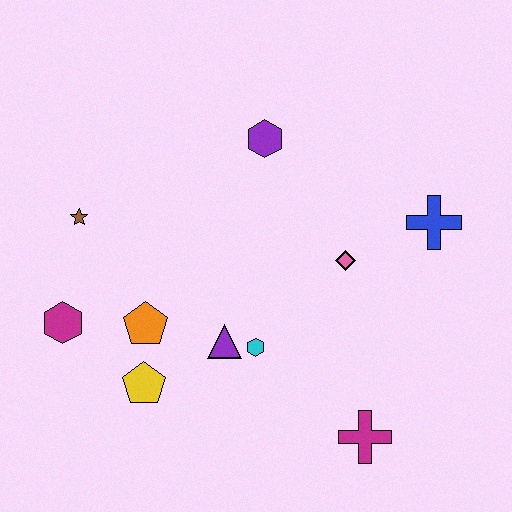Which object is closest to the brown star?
The magenta hexagon is closest to the brown star.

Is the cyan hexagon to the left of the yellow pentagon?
No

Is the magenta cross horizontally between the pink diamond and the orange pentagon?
No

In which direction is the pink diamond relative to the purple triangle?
The pink diamond is to the right of the purple triangle.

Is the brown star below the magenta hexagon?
No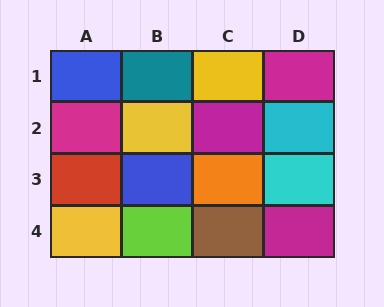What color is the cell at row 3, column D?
Cyan.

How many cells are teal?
1 cell is teal.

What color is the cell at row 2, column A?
Magenta.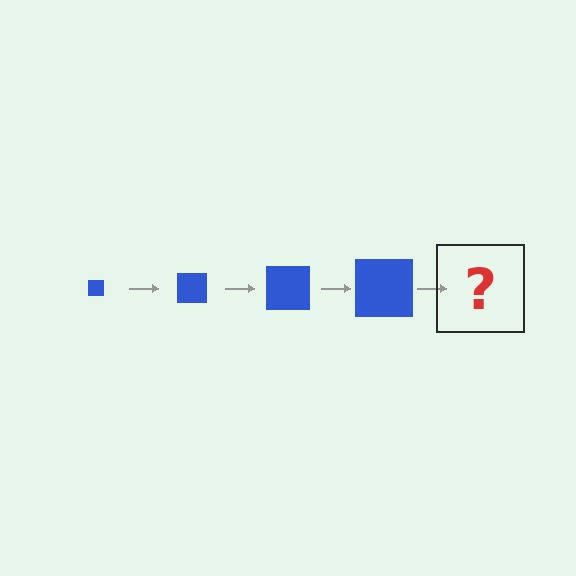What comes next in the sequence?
The next element should be a blue square, larger than the previous one.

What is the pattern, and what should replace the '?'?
The pattern is that the square gets progressively larger each step. The '?' should be a blue square, larger than the previous one.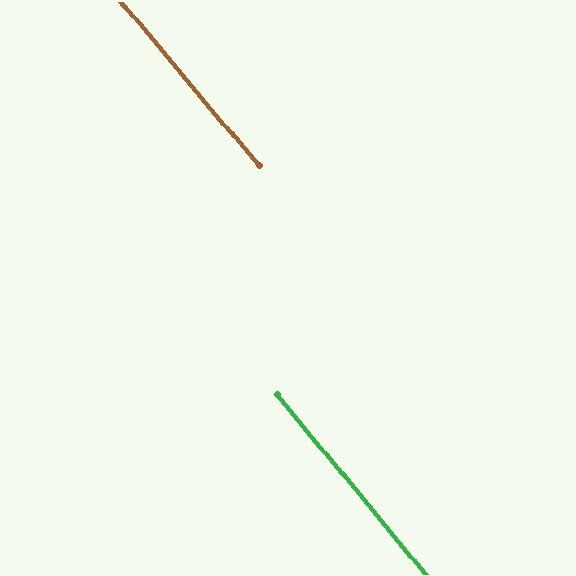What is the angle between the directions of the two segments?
Approximately 0 degrees.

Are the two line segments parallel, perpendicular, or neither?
Parallel — their directions differ by only 0.4°.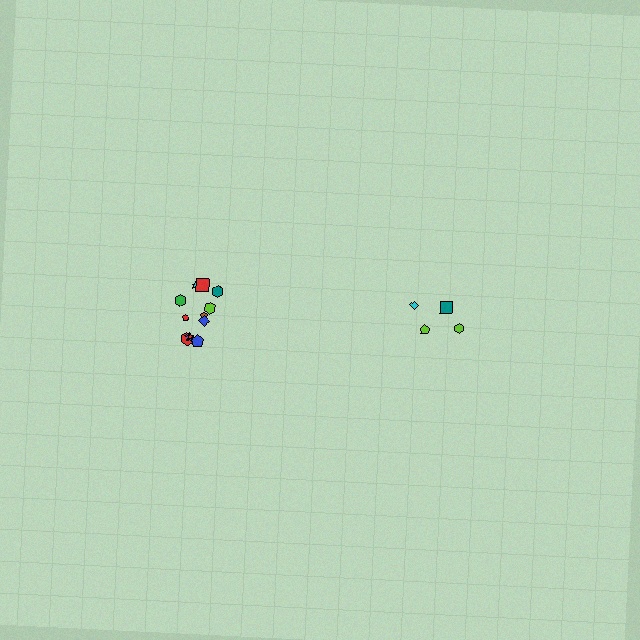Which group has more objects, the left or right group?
The left group.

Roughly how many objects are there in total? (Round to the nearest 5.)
Roughly 15 objects in total.